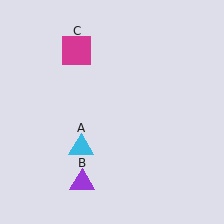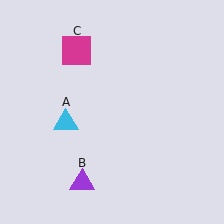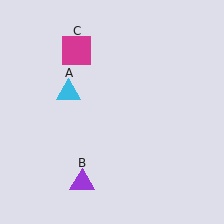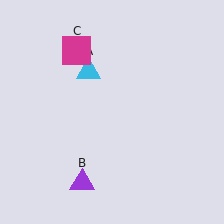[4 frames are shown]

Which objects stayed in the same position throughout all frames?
Purple triangle (object B) and magenta square (object C) remained stationary.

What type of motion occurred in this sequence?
The cyan triangle (object A) rotated clockwise around the center of the scene.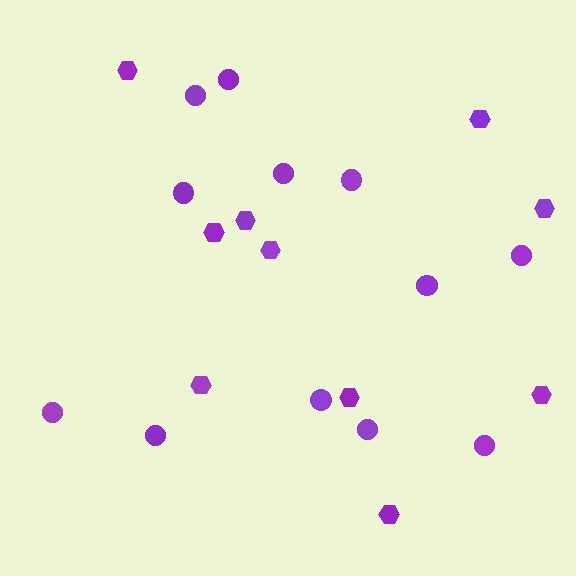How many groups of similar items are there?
There are 2 groups: one group of circles (12) and one group of hexagons (10).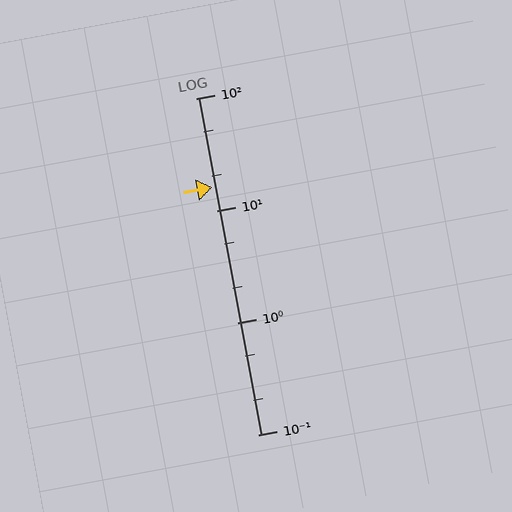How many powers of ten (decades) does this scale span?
The scale spans 3 decades, from 0.1 to 100.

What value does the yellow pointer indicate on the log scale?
The pointer indicates approximately 16.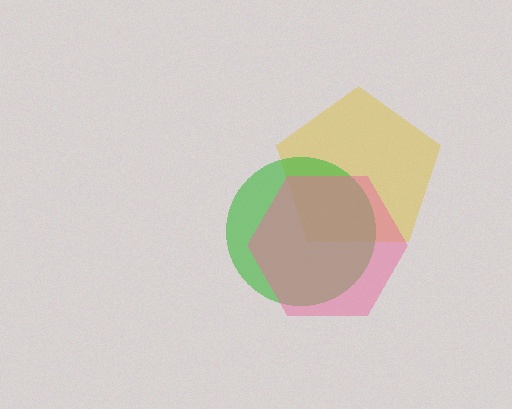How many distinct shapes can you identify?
There are 3 distinct shapes: a yellow pentagon, a green circle, a pink hexagon.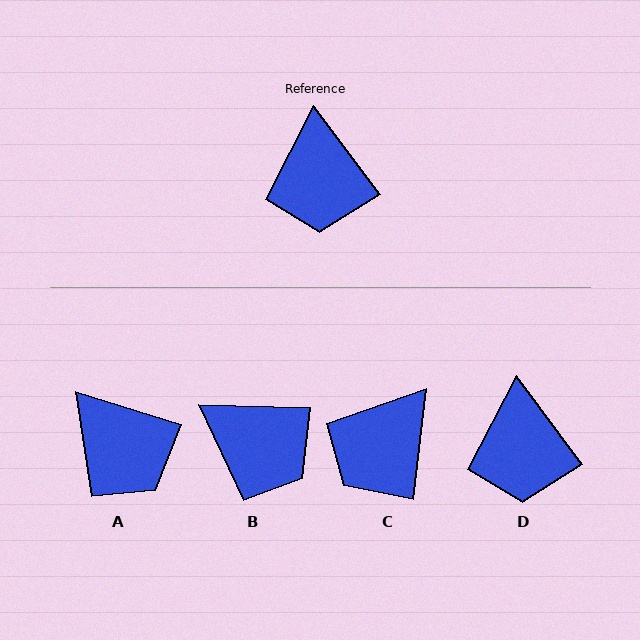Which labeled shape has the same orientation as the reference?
D.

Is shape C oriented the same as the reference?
No, it is off by about 43 degrees.